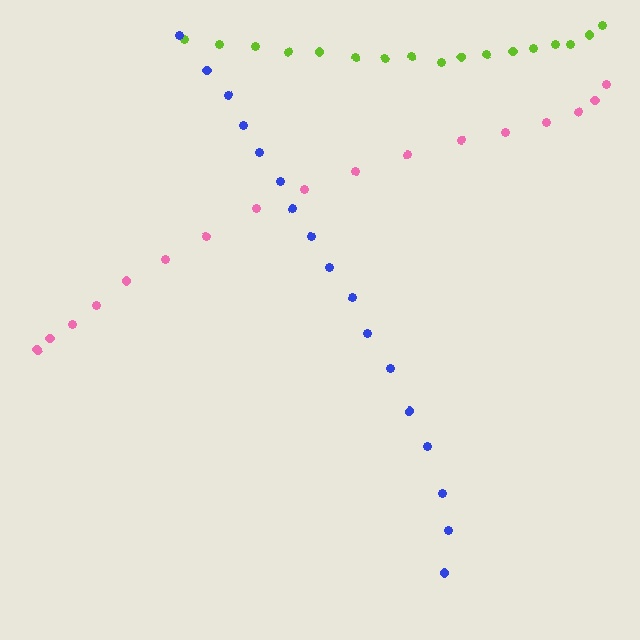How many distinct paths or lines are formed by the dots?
There are 3 distinct paths.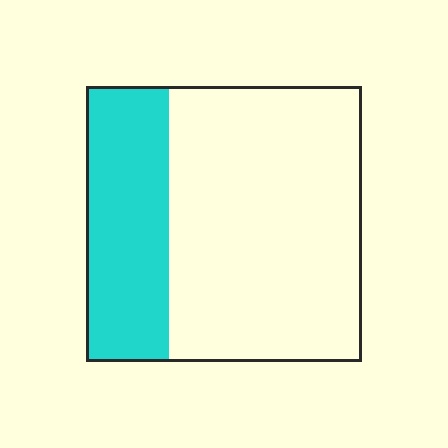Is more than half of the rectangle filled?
No.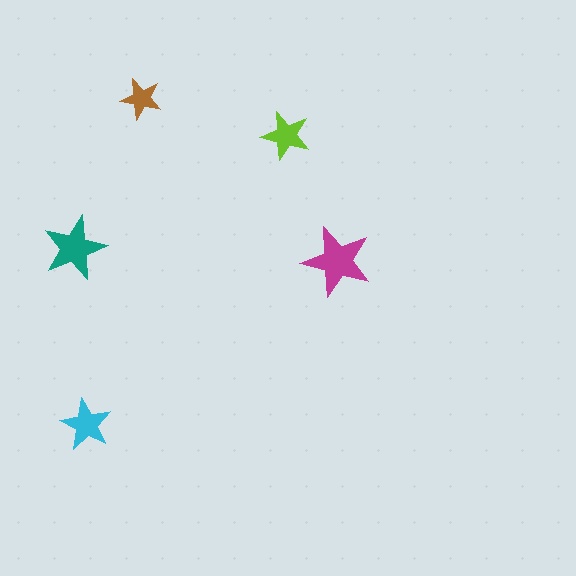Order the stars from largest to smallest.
the magenta one, the teal one, the cyan one, the lime one, the brown one.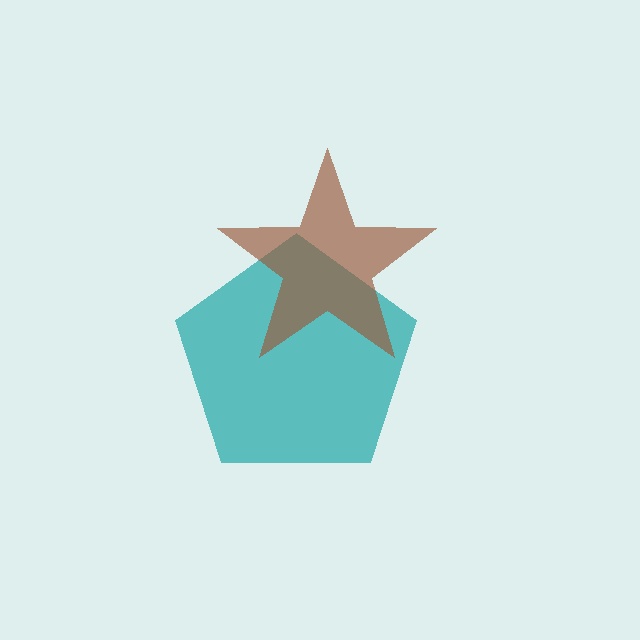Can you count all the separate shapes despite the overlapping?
Yes, there are 2 separate shapes.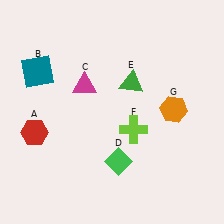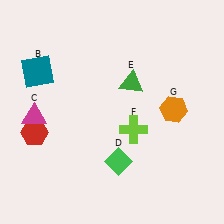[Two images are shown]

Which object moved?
The magenta triangle (C) moved left.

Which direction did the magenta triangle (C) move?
The magenta triangle (C) moved left.